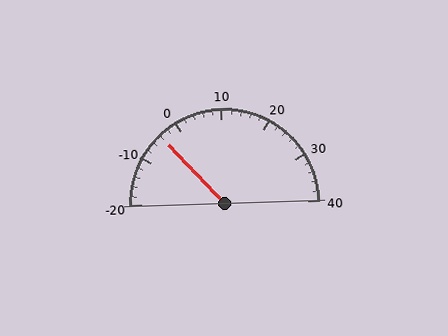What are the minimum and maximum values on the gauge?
The gauge ranges from -20 to 40.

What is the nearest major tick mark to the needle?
The nearest major tick mark is 0.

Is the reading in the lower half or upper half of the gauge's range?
The reading is in the lower half of the range (-20 to 40).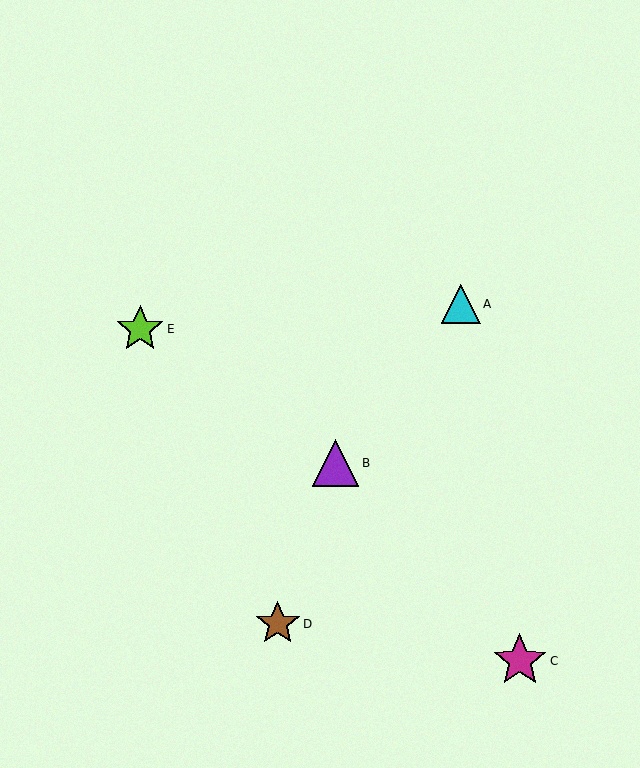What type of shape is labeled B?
Shape B is a purple triangle.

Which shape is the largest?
The magenta star (labeled C) is the largest.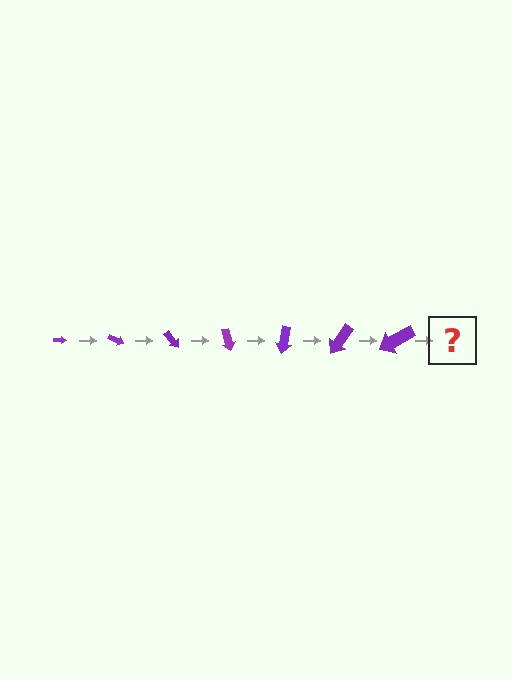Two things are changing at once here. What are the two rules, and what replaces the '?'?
The two rules are that the arrow grows larger each step and it rotates 25 degrees each step. The '?' should be an arrow, larger than the previous one and rotated 175 degrees from the start.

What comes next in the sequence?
The next element should be an arrow, larger than the previous one and rotated 175 degrees from the start.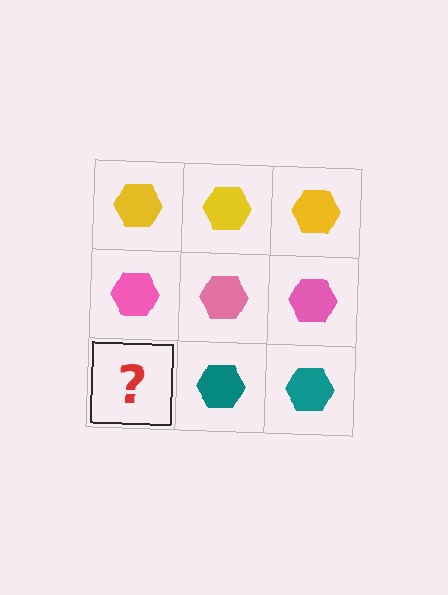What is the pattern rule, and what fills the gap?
The rule is that each row has a consistent color. The gap should be filled with a teal hexagon.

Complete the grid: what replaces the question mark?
The question mark should be replaced with a teal hexagon.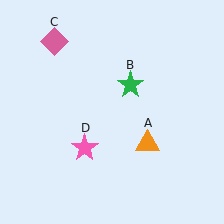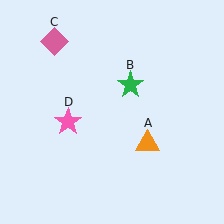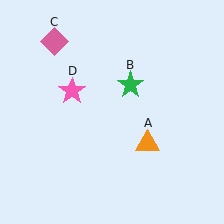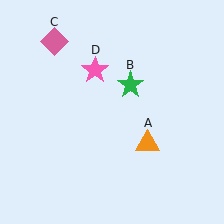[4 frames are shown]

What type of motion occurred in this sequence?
The pink star (object D) rotated clockwise around the center of the scene.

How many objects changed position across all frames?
1 object changed position: pink star (object D).